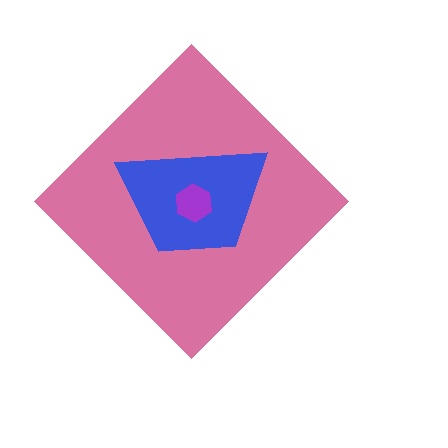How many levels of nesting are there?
3.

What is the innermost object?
The purple hexagon.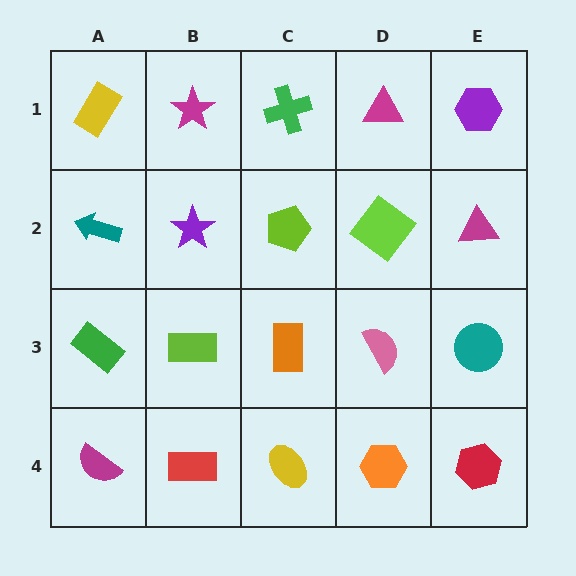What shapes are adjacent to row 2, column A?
A yellow rectangle (row 1, column A), a green rectangle (row 3, column A), a purple star (row 2, column B).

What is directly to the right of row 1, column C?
A magenta triangle.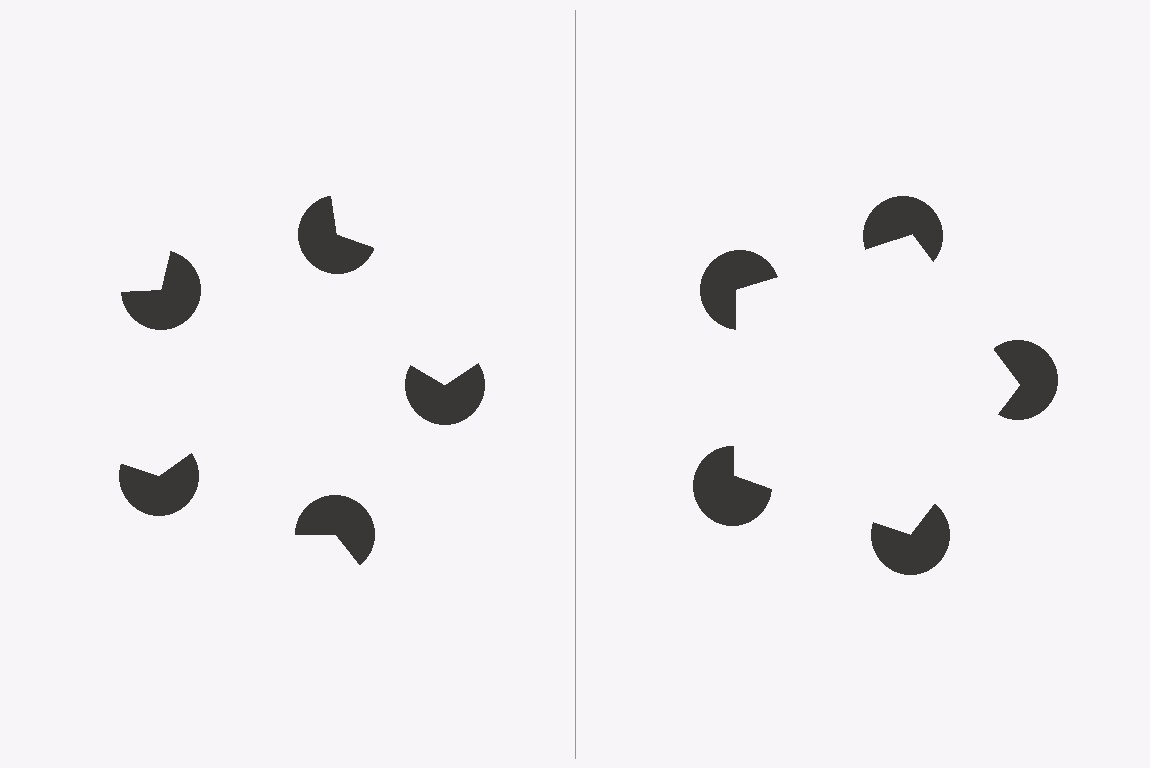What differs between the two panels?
The pac-man discs are positioned identically on both sides; only the wedge orientations differ. On the right they align to a pentagon; on the left they are misaligned.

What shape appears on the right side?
An illusory pentagon.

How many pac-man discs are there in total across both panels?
10 — 5 on each side.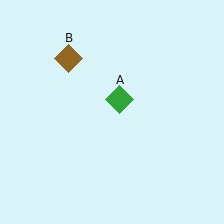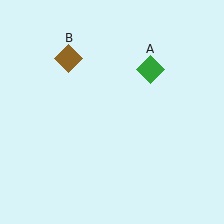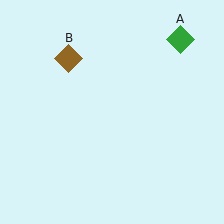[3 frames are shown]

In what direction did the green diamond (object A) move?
The green diamond (object A) moved up and to the right.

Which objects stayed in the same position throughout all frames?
Brown diamond (object B) remained stationary.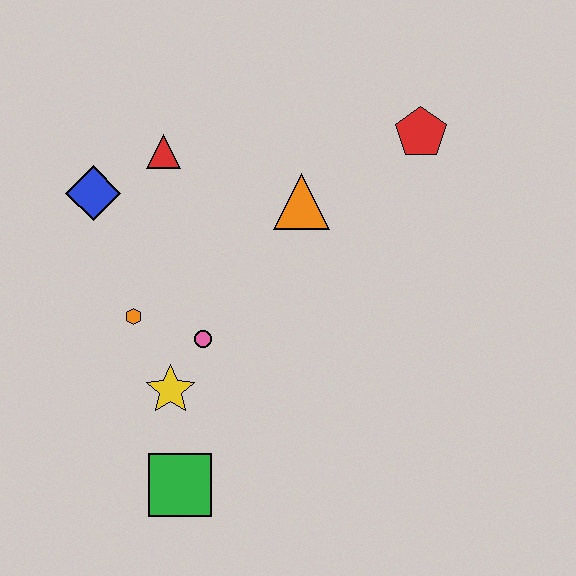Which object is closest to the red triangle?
The blue diamond is closest to the red triangle.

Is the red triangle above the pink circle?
Yes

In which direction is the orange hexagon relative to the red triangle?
The orange hexagon is below the red triangle.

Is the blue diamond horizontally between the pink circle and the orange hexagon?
No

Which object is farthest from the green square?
The red pentagon is farthest from the green square.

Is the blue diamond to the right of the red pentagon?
No